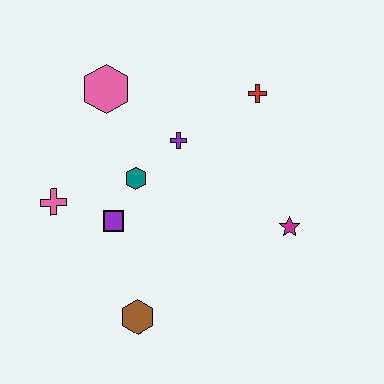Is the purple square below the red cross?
Yes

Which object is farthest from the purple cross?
The brown hexagon is farthest from the purple cross.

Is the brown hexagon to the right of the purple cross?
No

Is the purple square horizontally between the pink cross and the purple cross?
Yes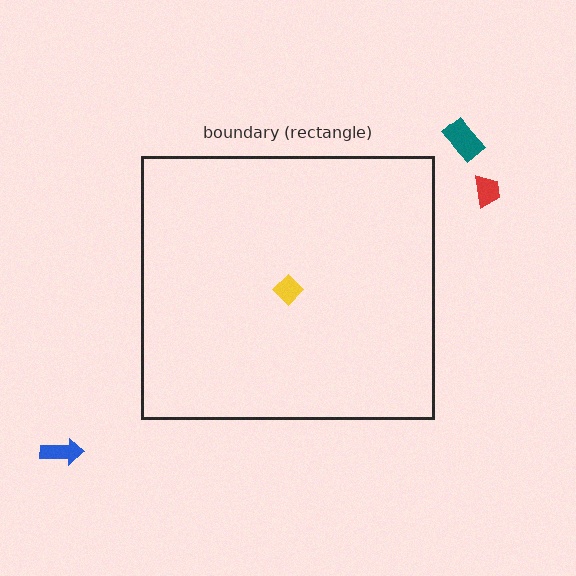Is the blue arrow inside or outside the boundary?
Outside.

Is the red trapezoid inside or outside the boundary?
Outside.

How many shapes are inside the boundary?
1 inside, 3 outside.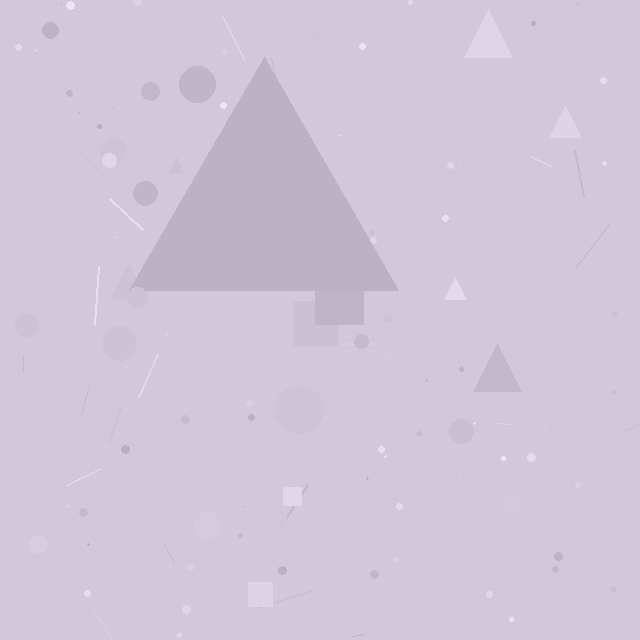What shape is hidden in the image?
A triangle is hidden in the image.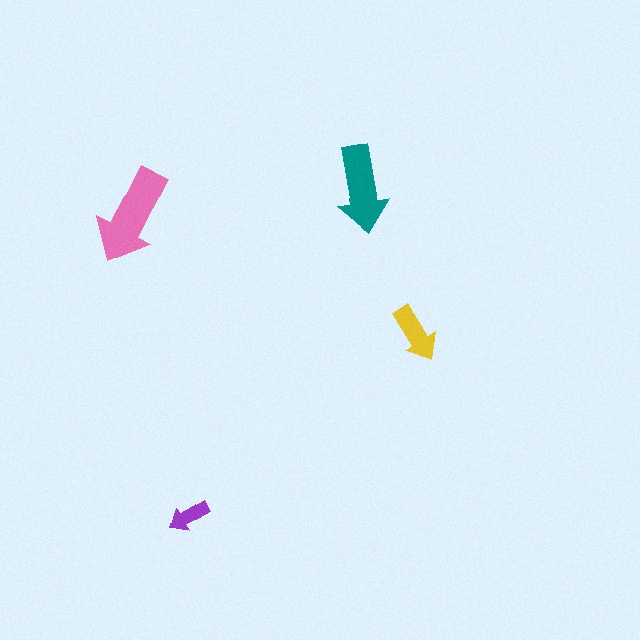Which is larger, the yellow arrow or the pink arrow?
The pink one.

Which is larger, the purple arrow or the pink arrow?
The pink one.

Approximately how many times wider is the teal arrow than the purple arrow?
About 2 times wider.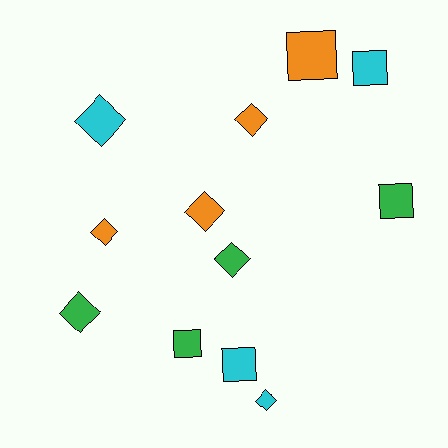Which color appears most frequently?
Orange, with 4 objects.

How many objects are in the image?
There are 12 objects.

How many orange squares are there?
There is 1 orange square.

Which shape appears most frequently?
Diamond, with 7 objects.